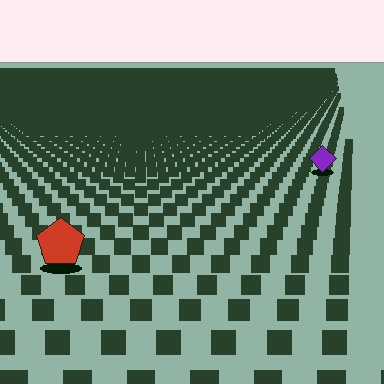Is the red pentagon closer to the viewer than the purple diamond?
Yes. The red pentagon is closer — you can tell from the texture gradient: the ground texture is coarser near it.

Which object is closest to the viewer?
The red pentagon is closest. The texture marks near it are larger and more spread out.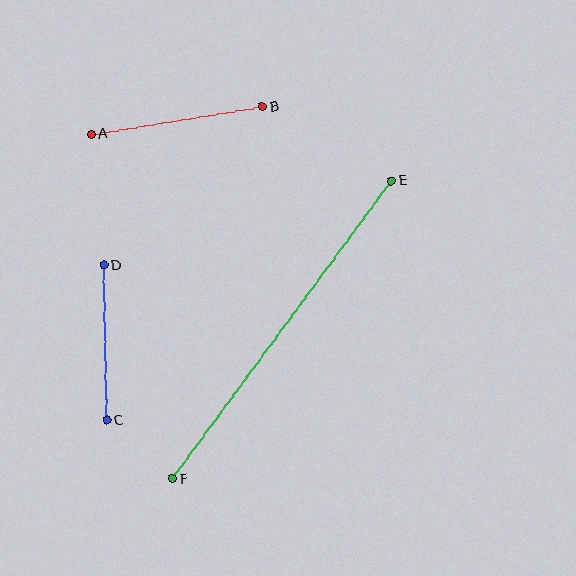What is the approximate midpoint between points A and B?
The midpoint is at approximately (177, 120) pixels.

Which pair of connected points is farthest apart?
Points E and F are farthest apart.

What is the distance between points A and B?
The distance is approximately 173 pixels.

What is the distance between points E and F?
The distance is approximately 370 pixels.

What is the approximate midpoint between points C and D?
The midpoint is at approximately (105, 343) pixels.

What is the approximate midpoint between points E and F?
The midpoint is at approximately (282, 330) pixels.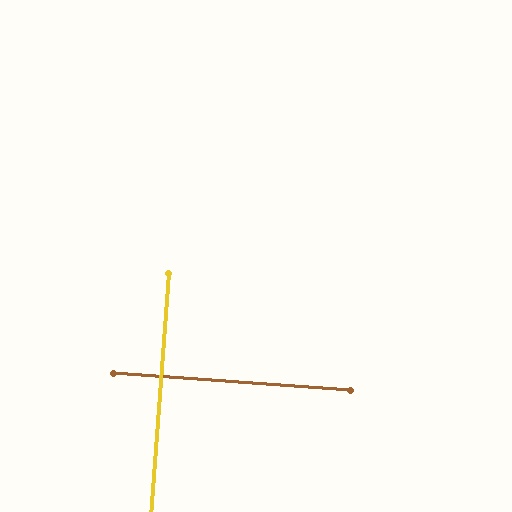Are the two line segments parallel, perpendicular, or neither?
Perpendicular — they meet at approximately 90°.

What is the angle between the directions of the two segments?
Approximately 90 degrees.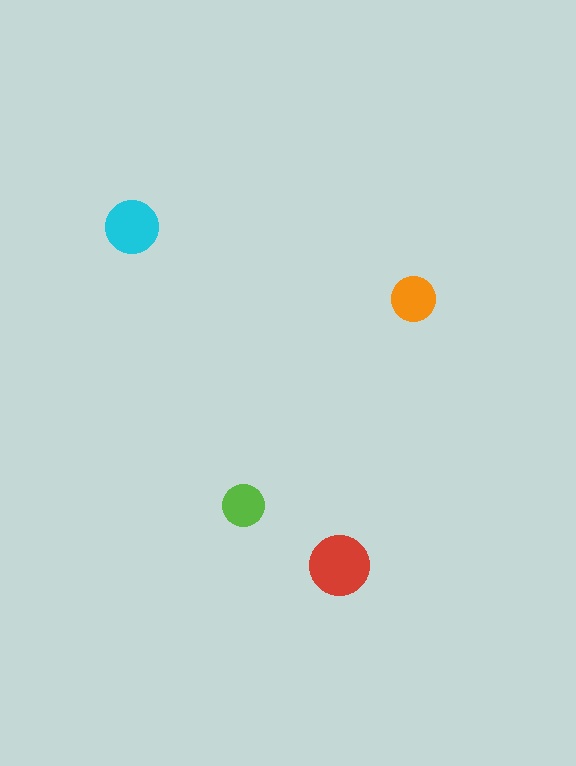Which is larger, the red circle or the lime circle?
The red one.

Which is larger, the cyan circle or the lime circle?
The cyan one.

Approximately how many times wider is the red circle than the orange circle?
About 1.5 times wider.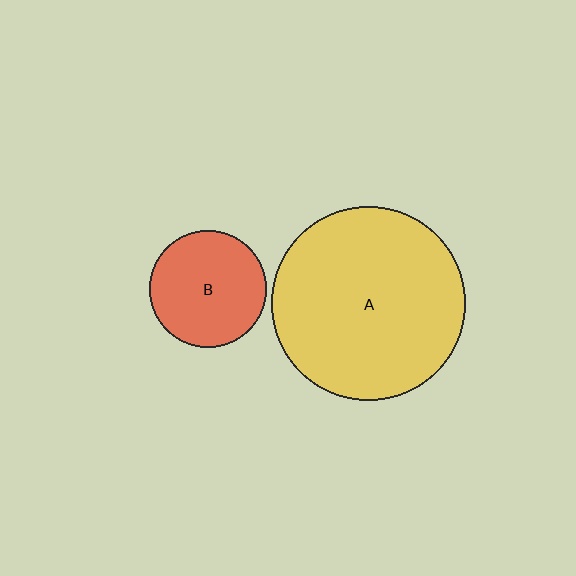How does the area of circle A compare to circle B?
Approximately 2.8 times.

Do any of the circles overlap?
No, none of the circles overlap.